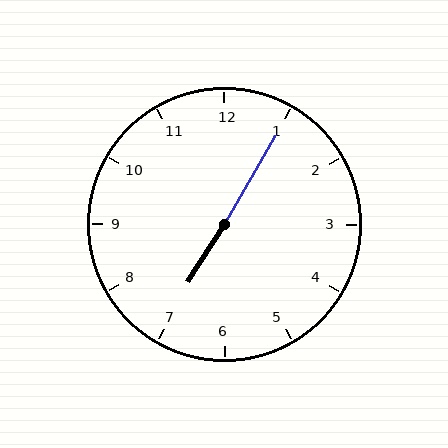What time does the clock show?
7:05.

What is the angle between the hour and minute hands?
Approximately 178 degrees.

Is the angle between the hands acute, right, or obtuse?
It is obtuse.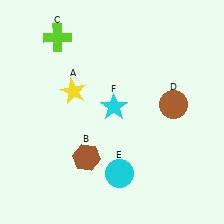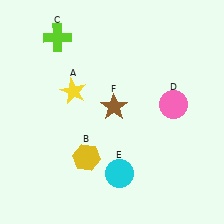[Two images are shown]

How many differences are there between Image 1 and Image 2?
There are 3 differences between the two images.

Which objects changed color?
B changed from brown to yellow. D changed from brown to pink. F changed from cyan to brown.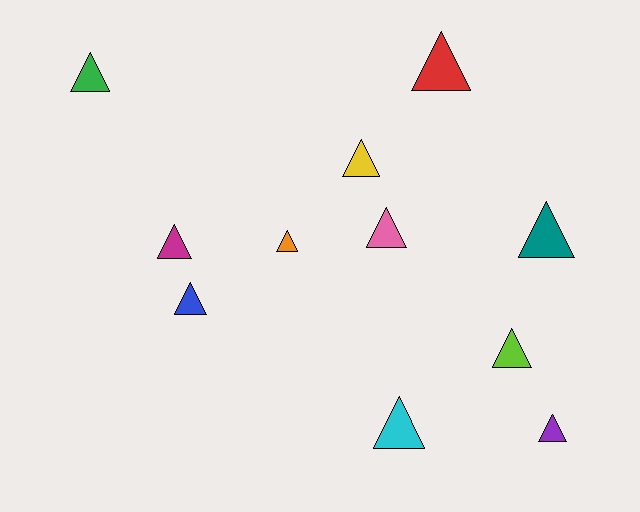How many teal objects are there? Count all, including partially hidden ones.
There is 1 teal object.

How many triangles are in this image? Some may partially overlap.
There are 11 triangles.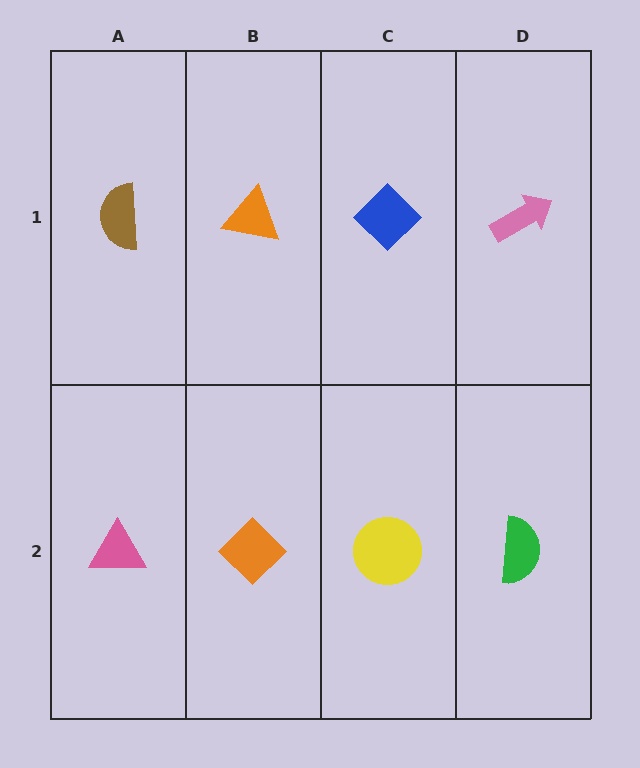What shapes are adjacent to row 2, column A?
A brown semicircle (row 1, column A), an orange diamond (row 2, column B).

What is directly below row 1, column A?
A pink triangle.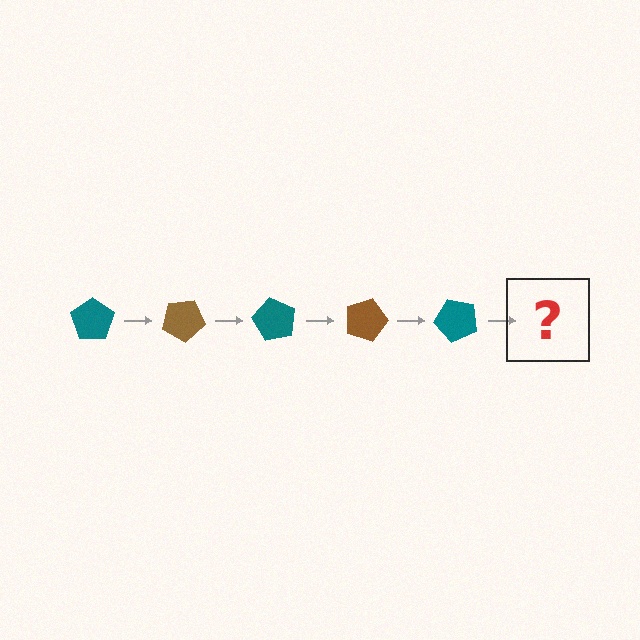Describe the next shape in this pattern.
It should be a brown pentagon, rotated 150 degrees from the start.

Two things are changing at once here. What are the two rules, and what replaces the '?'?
The two rules are that it rotates 30 degrees each step and the color cycles through teal and brown. The '?' should be a brown pentagon, rotated 150 degrees from the start.